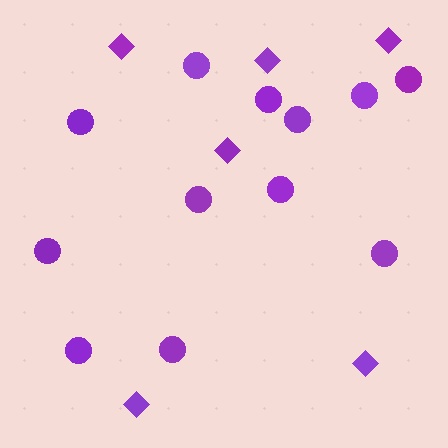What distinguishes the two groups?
There are 2 groups: one group of diamonds (6) and one group of circles (12).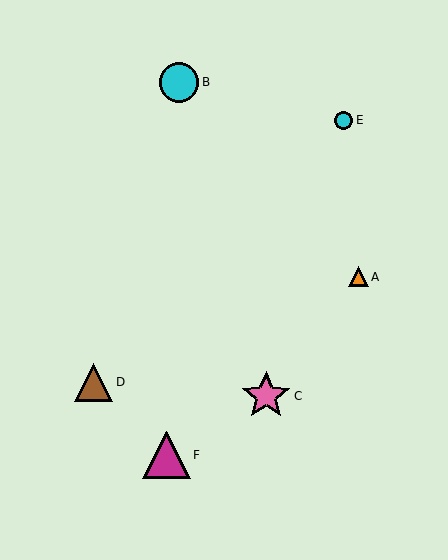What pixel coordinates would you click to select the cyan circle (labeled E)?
Click at (344, 120) to select the cyan circle E.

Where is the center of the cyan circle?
The center of the cyan circle is at (344, 120).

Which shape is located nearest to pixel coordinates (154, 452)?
The magenta triangle (labeled F) at (166, 455) is nearest to that location.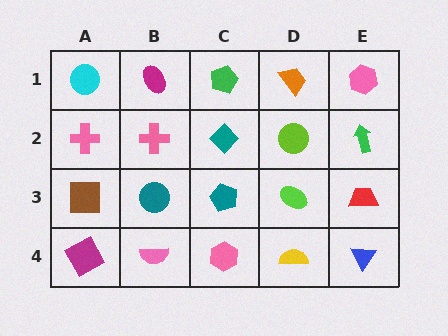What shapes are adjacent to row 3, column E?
A green arrow (row 2, column E), a blue triangle (row 4, column E), a lime ellipse (row 3, column D).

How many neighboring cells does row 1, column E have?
2.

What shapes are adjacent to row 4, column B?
A teal circle (row 3, column B), a magenta square (row 4, column A), a pink hexagon (row 4, column C).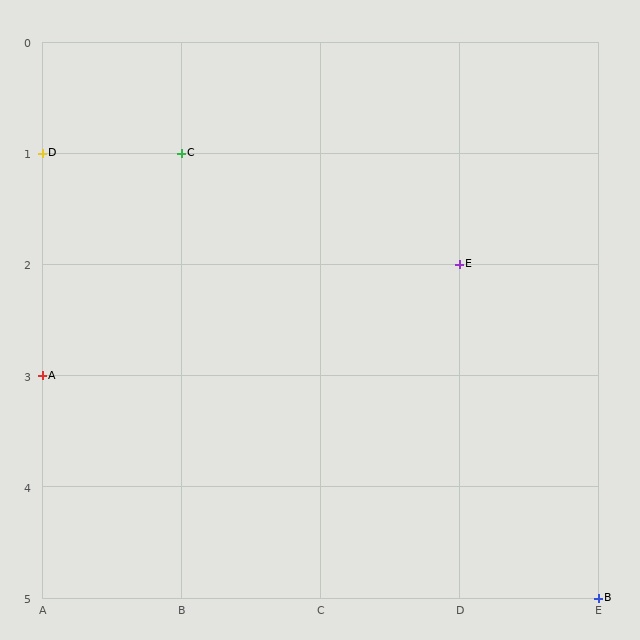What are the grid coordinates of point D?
Point D is at grid coordinates (A, 1).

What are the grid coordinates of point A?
Point A is at grid coordinates (A, 3).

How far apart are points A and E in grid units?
Points A and E are 3 columns and 1 row apart (about 3.2 grid units diagonally).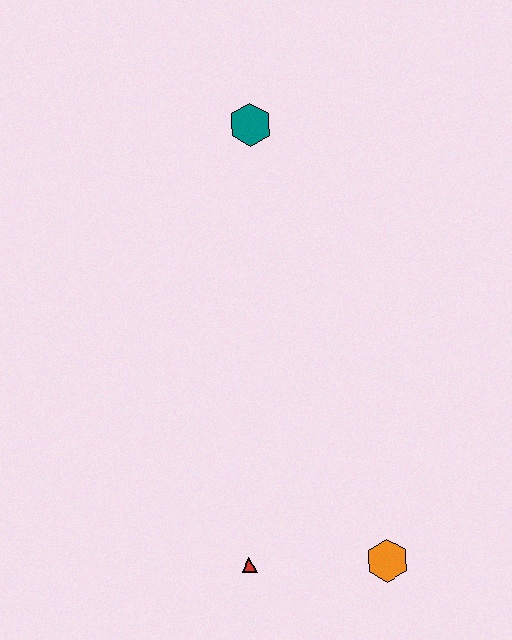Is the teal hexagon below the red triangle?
No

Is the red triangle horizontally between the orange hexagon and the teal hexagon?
No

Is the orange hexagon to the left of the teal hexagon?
No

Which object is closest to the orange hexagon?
The red triangle is closest to the orange hexagon.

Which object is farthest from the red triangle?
The teal hexagon is farthest from the red triangle.